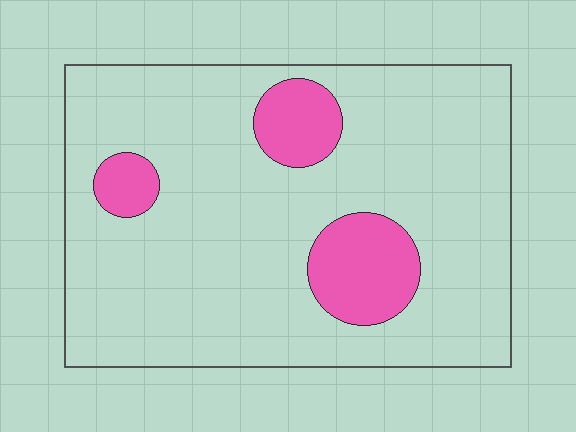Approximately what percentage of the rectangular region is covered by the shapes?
Approximately 15%.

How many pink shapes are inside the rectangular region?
3.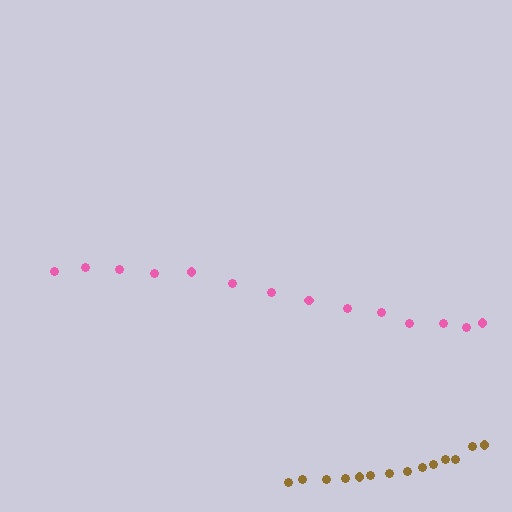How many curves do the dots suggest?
There are 2 distinct paths.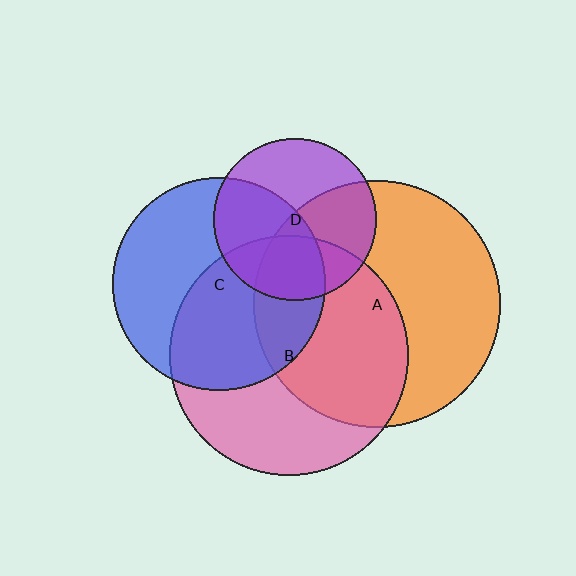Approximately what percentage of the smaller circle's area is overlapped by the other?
Approximately 50%.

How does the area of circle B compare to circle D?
Approximately 2.2 times.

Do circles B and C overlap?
Yes.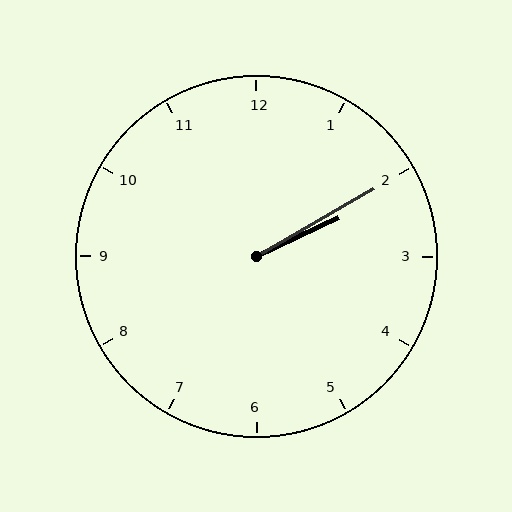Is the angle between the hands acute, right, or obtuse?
It is acute.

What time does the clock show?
2:10.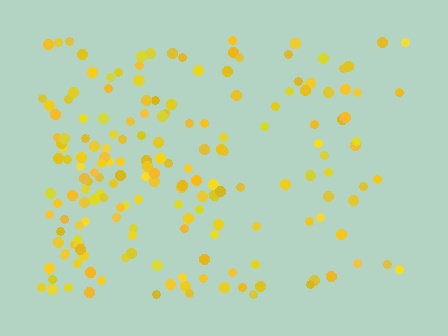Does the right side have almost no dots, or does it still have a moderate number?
Still a moderate number, just noticeably fewer than the left.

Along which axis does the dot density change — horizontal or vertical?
Horizontal.